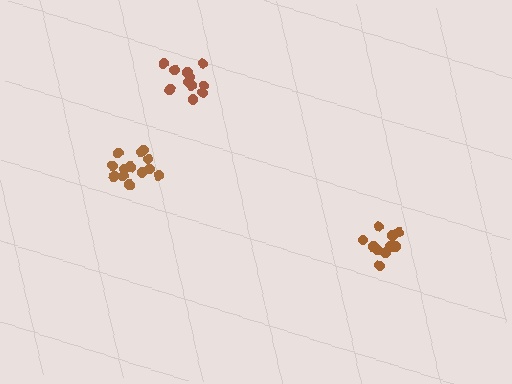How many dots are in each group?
Group 1: 11 dots, Group 2: 11 dots, Group 3: 13 dots (35 total).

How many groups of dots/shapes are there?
There are 3 groups.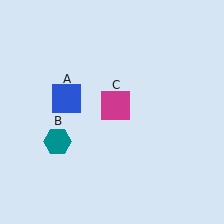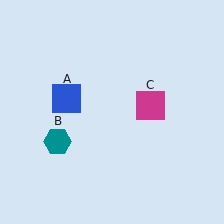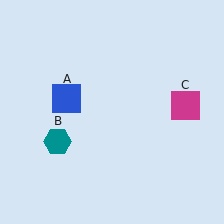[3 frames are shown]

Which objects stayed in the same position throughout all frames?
Blue square (object A) and teal hexagon (object B) remained stationary.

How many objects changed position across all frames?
1 object changed position: magenta square (object C).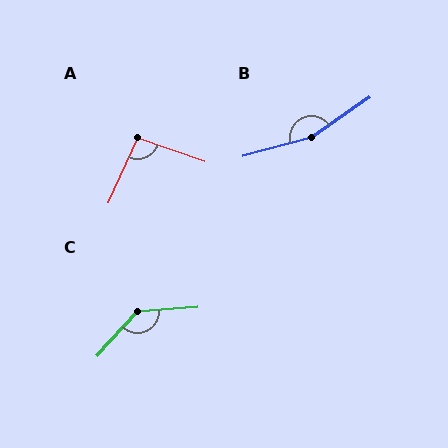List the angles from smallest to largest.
A (95°), C (137°), B (161°).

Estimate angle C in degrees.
Approximately 137 degrees.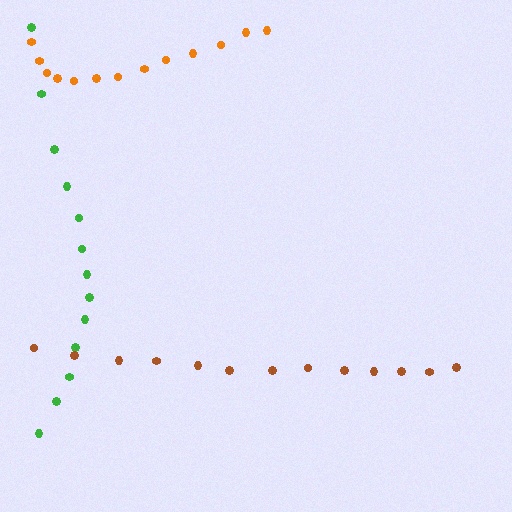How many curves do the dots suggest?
There are 3 distinct paths.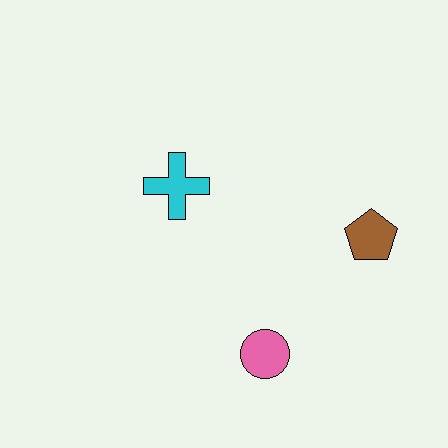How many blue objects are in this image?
There are no blue objects.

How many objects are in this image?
There are 3 objects.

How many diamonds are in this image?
There are no diamonds.